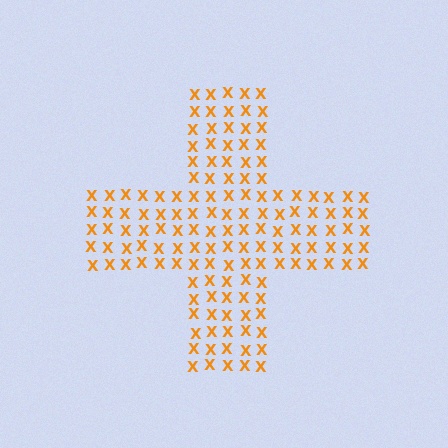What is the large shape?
The large shape is a cross.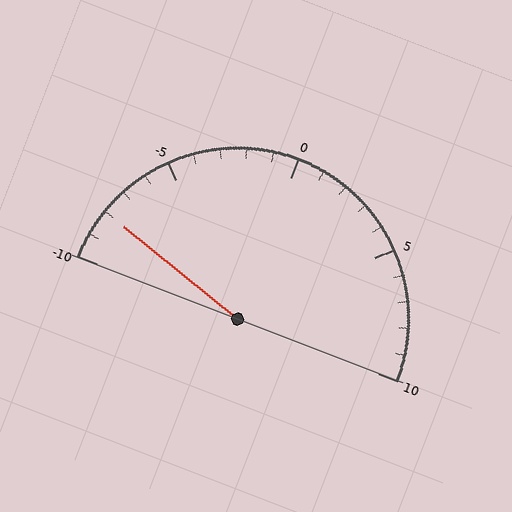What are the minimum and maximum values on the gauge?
The gauge ranges from -10 to 10.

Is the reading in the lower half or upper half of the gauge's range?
The reading is in the lower half of the range (-10 to 10).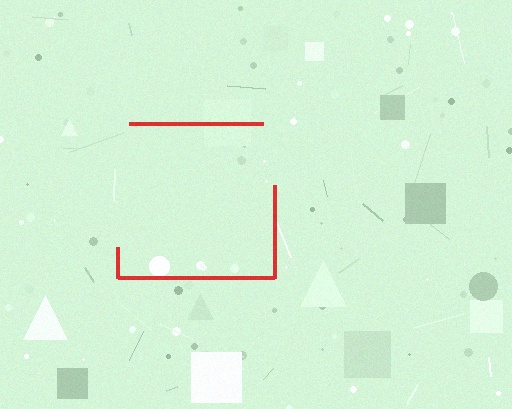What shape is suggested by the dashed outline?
The dashed outline suggests a square.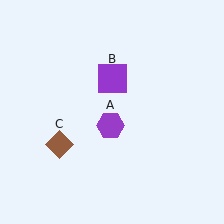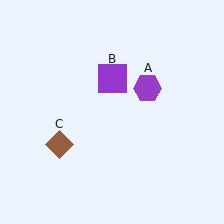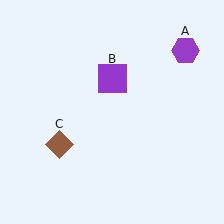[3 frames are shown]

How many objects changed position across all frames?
1 object changed position: purple hexagon (object A).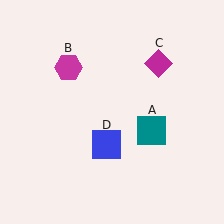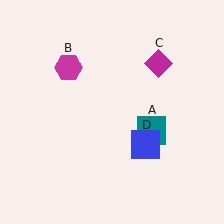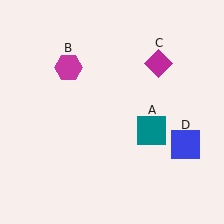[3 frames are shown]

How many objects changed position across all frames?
1 object changed position: blue square (object D).